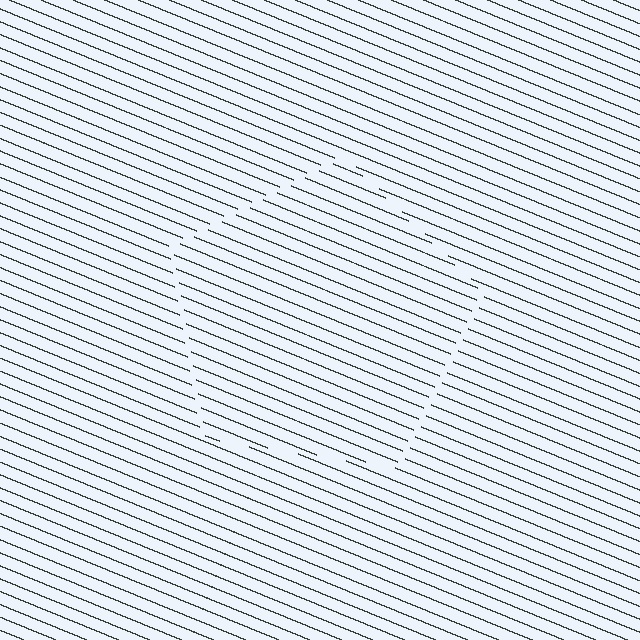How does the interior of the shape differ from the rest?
The interior of the shape contains the same grating, shifted by half a period — the contour is defined by the phase discontinuity where line-ends from the inner and outer gratings abut.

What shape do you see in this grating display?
An illusory pentagon. The interior of the shape contains the same grating, shifted by half a period — the contour is defined by the phase discontinuity where line-ends from the inner and outer gratings abut.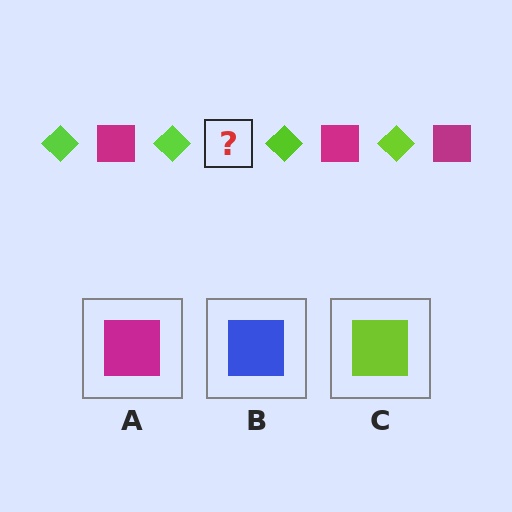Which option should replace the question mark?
Option A.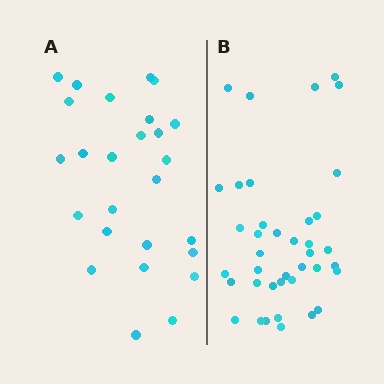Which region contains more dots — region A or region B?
Region B (the right region) has more dots.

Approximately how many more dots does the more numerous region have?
Region B has approximately 15 more dots than region A.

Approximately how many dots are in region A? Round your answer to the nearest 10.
About 30 dots. (The exact count is 26, which rounds to 30.)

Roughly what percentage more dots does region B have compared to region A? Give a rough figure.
About 50% more.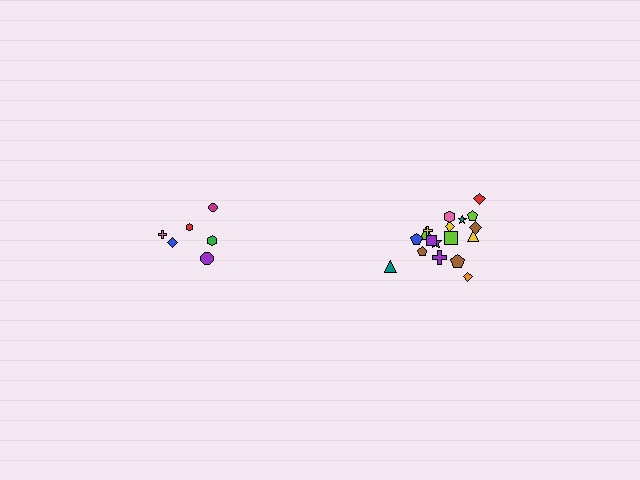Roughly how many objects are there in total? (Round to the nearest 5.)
Roughly 25 objects in total.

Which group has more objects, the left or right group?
The right group.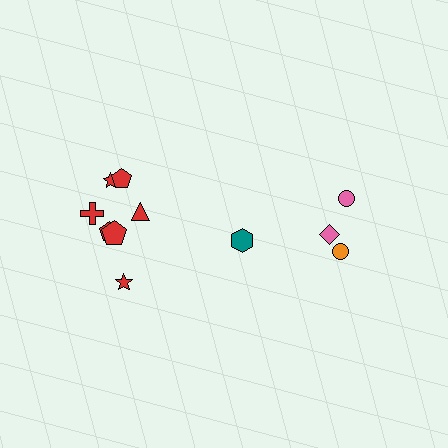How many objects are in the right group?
There are 4 objects.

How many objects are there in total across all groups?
There are 11 objects.